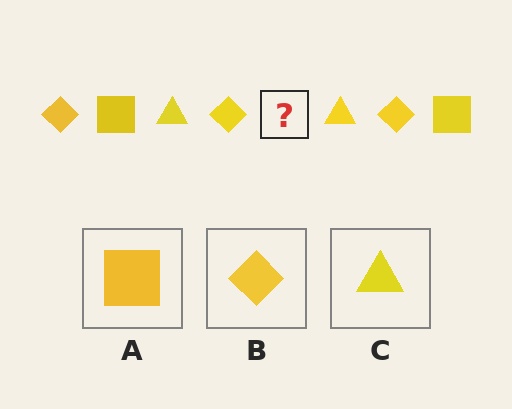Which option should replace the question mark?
Option A.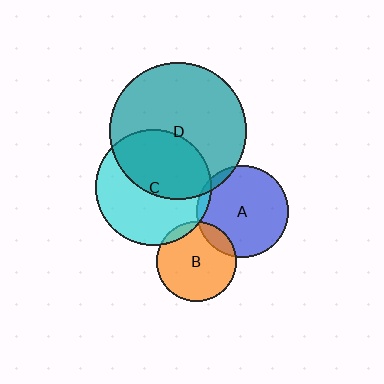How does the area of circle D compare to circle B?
Approximately 3.0 times.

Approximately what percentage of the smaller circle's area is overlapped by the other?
Approximately 10%.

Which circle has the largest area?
Circle D (teal).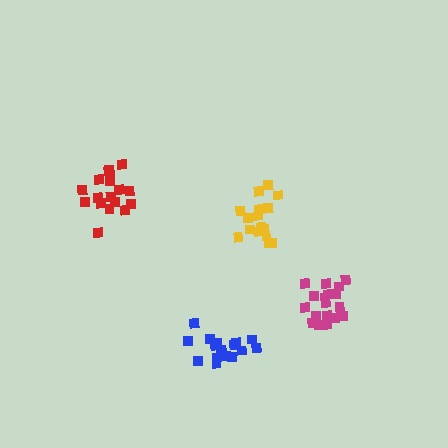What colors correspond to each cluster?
The clusters are colored: magenta, blue, yellow, red.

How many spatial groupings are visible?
There are 4 spatial groupings.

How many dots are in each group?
Group 1: 19 dots, Group 2: 17 dots, Group 3: 16 dots, Group 4: 18 dots (70 total).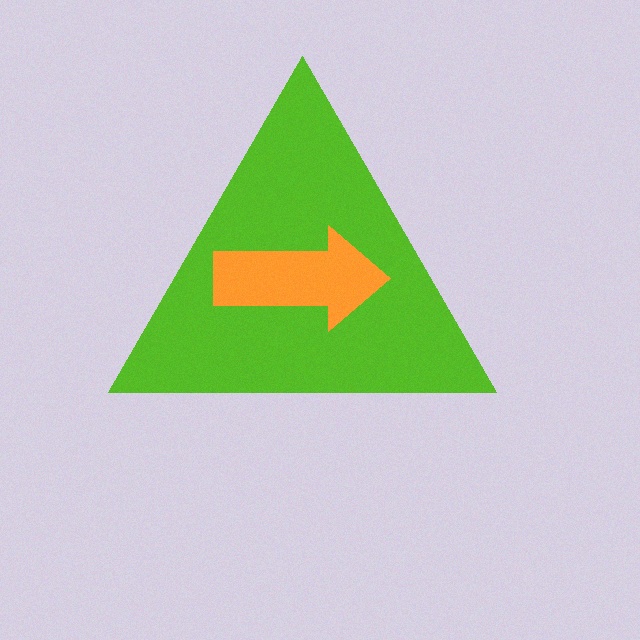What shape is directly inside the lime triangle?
The orange arrow.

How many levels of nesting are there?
2.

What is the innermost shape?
The orange arrow.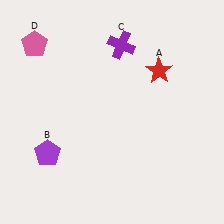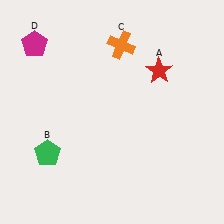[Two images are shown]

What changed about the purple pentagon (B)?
In Image 1, B is purple. In Image 2, it changed to green.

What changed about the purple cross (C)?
In Image 1, C is purple. In Image 2, it changed to orange.